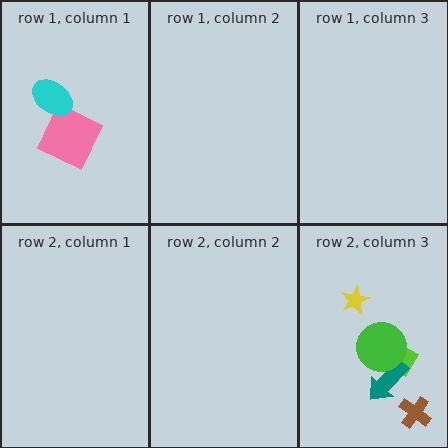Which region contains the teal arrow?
The row 2, column 3 region.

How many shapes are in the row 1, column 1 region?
2.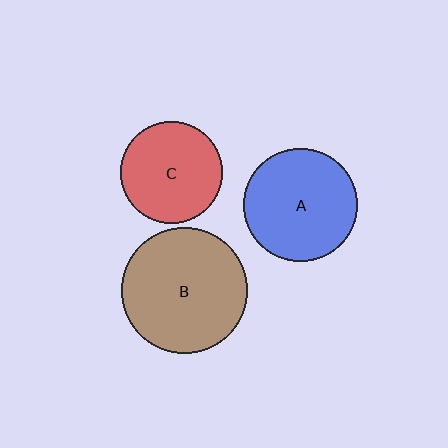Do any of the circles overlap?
No, none of the circles overlap.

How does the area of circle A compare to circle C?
Approximately 1.2 times.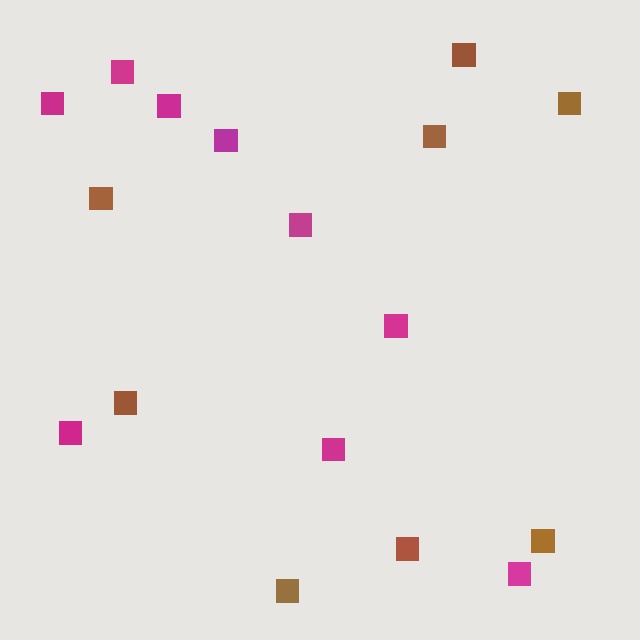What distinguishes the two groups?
There are 2 groups: one group of magenta squares (9) and one group of brown squares (8).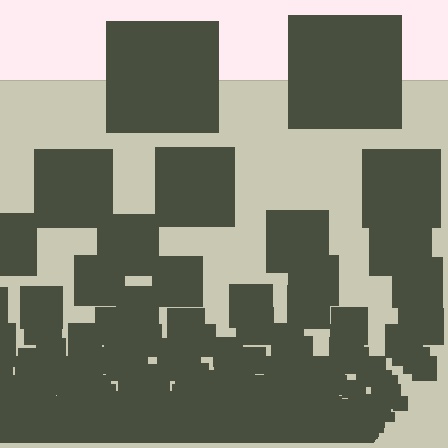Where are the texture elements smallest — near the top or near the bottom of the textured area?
Near the bottom.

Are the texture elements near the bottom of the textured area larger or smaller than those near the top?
Smaller. The gradient is inverted — elements near the bottom are smaller and denser.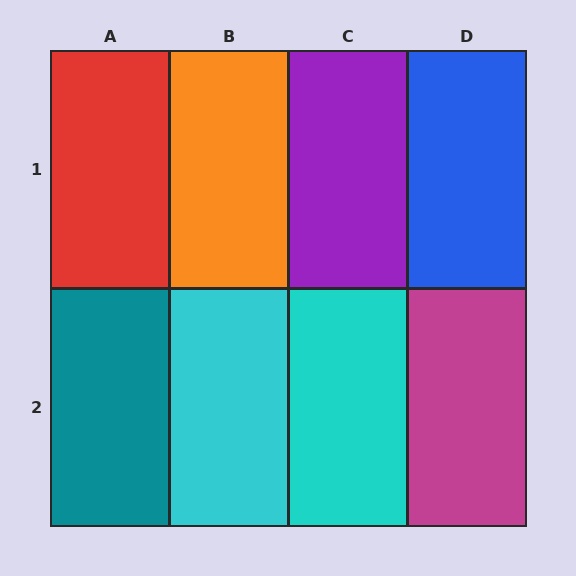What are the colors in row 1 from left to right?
Red, orange, purple, blue.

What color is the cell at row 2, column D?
Magenta.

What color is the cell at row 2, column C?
Cyan.